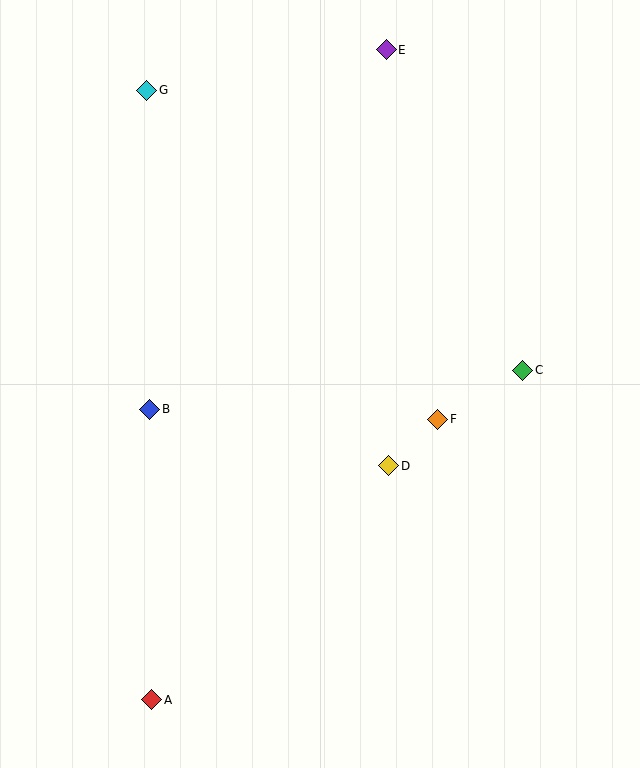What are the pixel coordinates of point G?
Point G is at (147, 90).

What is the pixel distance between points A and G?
The distance between A and G is 609 pixels.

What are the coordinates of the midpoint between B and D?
The midpoint between B and D is at (269, 437).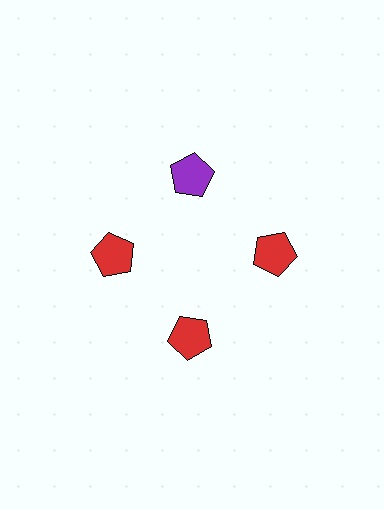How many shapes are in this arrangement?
There are 4 shapes arranged in a ring pattern.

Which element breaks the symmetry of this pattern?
The purple pentagon at roughly the 12 o'clock position breaks the symmetry. All other shapes are red pentagons.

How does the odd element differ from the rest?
It has a different color: purple instead of red.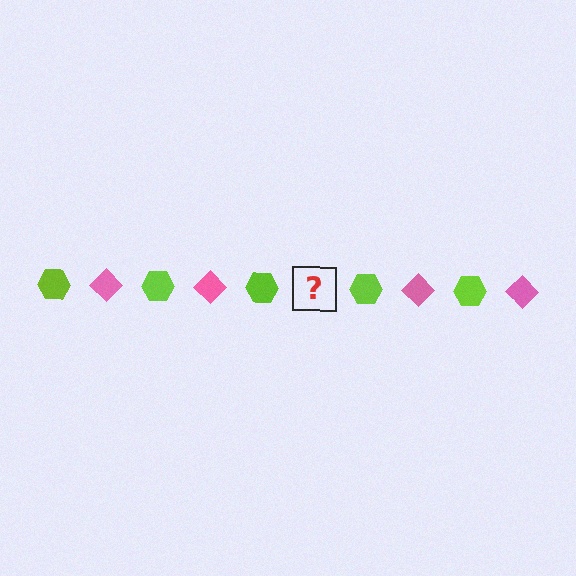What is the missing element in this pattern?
The missing element is a pink diamond.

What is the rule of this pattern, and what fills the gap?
The rule is that the pattern alternates between lime hexagon and pink diamond. The gap should be filled with a pink diamond.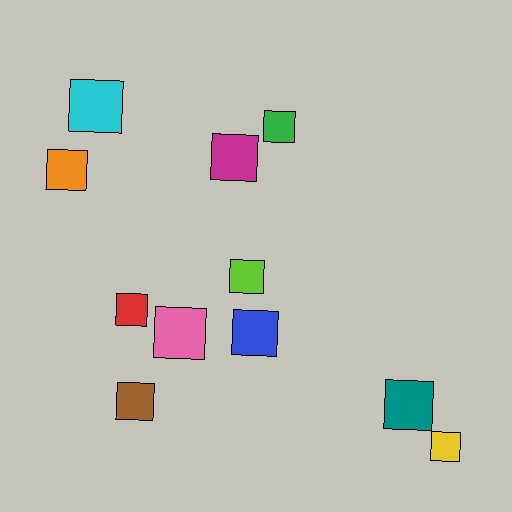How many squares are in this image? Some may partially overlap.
There are 11 squares.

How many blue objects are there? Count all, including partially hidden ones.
There is 1 blue object.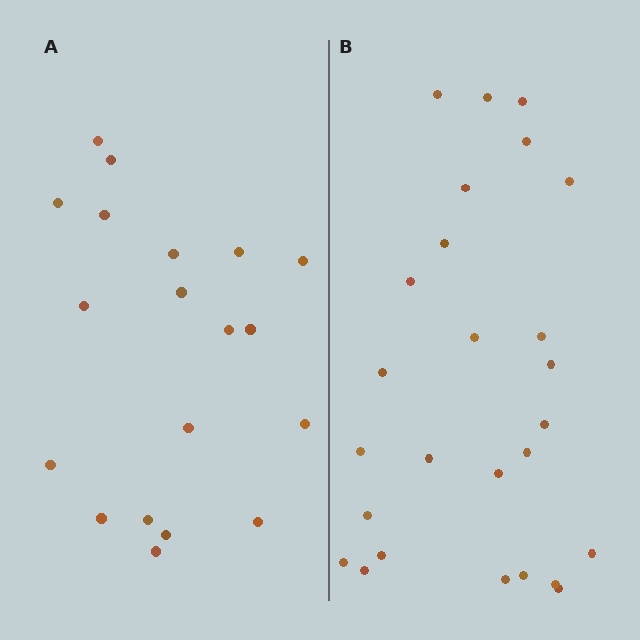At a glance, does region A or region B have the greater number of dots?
Region B (the right region) has more dots.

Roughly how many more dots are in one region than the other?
Region B has roughly 8 or so more dots than region A.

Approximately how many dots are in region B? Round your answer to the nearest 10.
About 30 dots. (The exact count is 26, which rounds to 30.)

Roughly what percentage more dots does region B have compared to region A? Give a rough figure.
About 35% more.